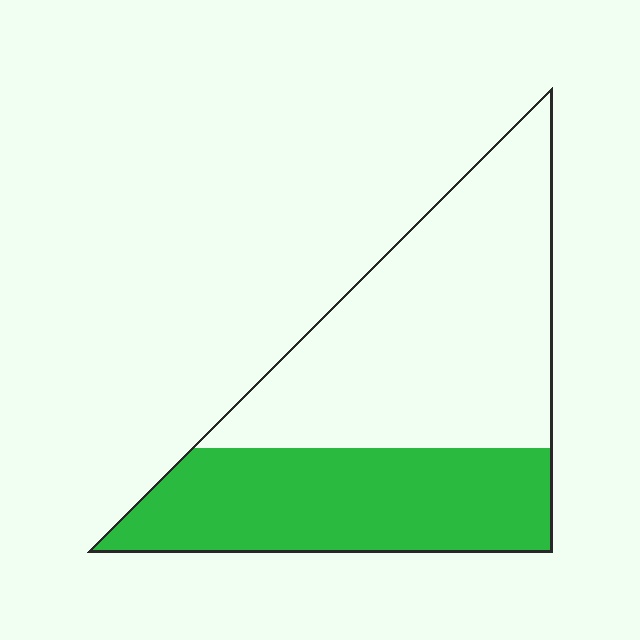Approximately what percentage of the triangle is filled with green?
Approximately 40%.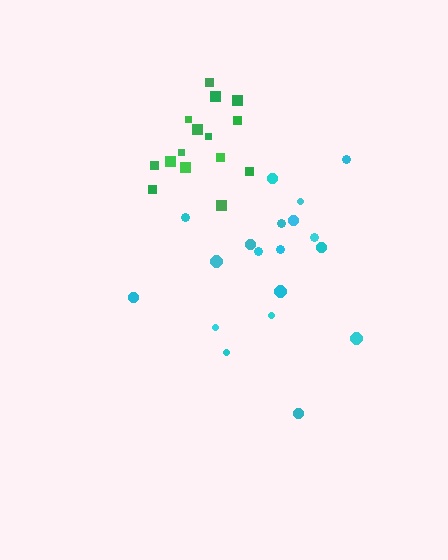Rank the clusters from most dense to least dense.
green, cyan.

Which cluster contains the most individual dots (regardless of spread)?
Cyan (19).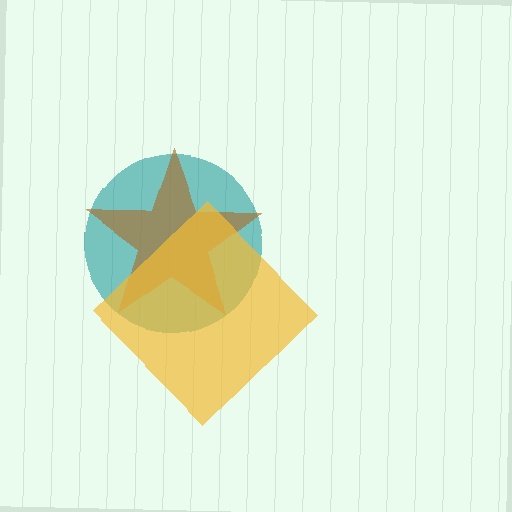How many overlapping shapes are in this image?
There are 3 overlapping shapes in the image.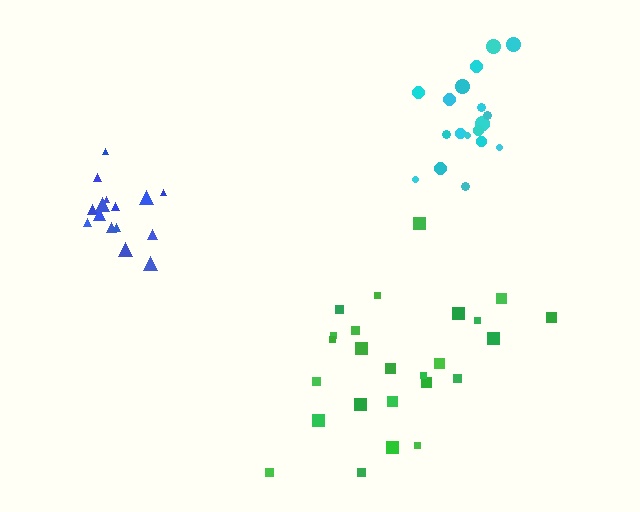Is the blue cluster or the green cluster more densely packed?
Blue.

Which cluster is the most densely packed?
Blue.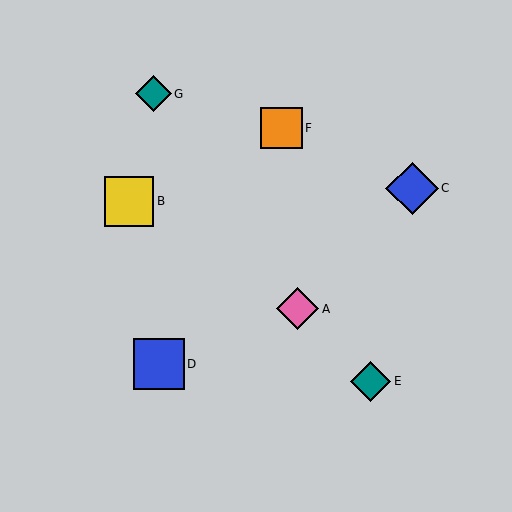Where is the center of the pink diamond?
The center of the pink diamond is at (298, 309).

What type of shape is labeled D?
Shape D is a blue square.